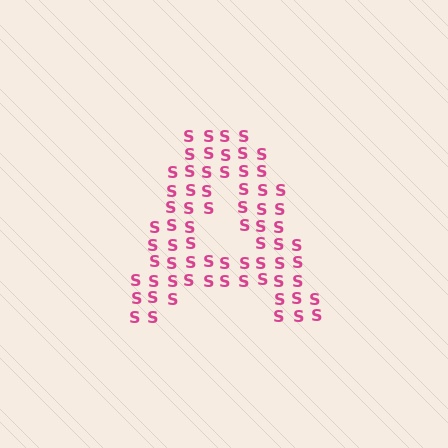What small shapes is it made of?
It is made of small letter S's.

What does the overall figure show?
The overall figure shows the letter A.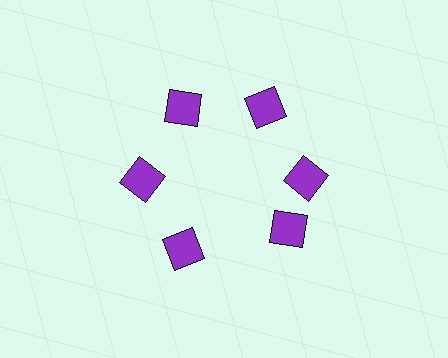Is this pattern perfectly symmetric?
No. The 6 purple diamonds are arranged in a ring, but one element near the 5 o'clock position is rotated out of alignment along the ring, breaking the 6-fold rotational symmetry.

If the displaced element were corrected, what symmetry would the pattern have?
It would have 6-fold rotational symmetry — the pattern would map onto itself every 60 degrees.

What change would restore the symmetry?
The symmetry would be restored by rotating it back into even spacing with its neighbors so that all 6 diamonds sit at equal angles and equal distance from the center.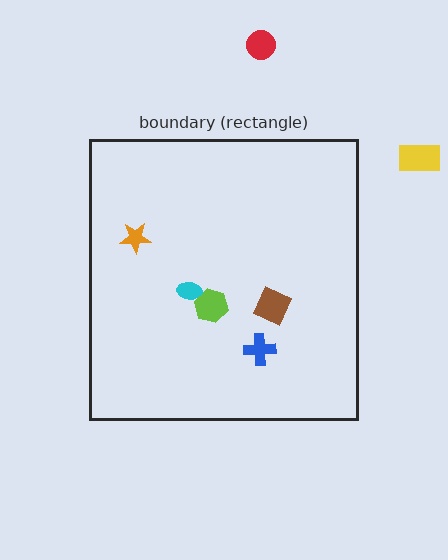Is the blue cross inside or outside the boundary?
Inside.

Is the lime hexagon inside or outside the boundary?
Inside.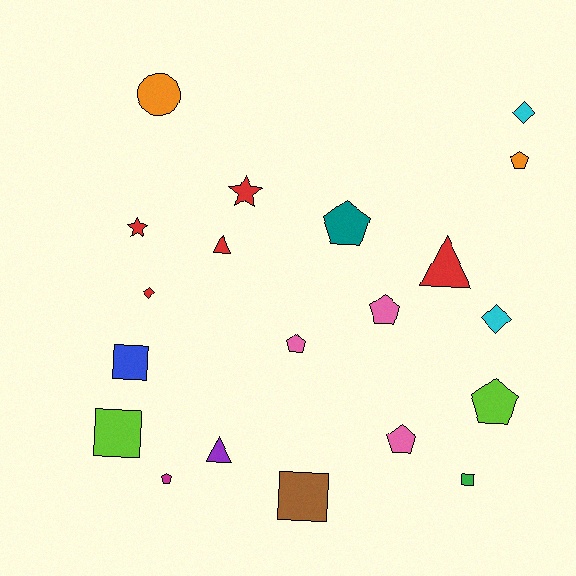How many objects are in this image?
There are 20 objects.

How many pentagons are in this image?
There are 7 pentagons.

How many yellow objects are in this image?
There are no yellow objects.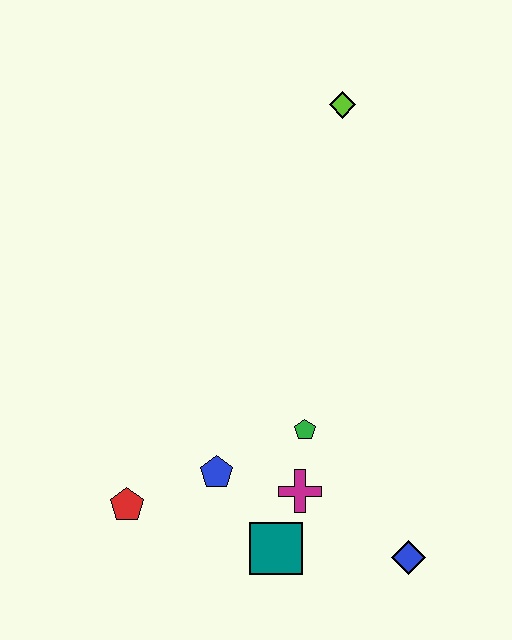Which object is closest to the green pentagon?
The magenta cross is closest to the green pentagon.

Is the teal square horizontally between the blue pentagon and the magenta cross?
Yes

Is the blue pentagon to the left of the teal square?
Yes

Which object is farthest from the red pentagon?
The lime diamond is farthest from the red pentagon.